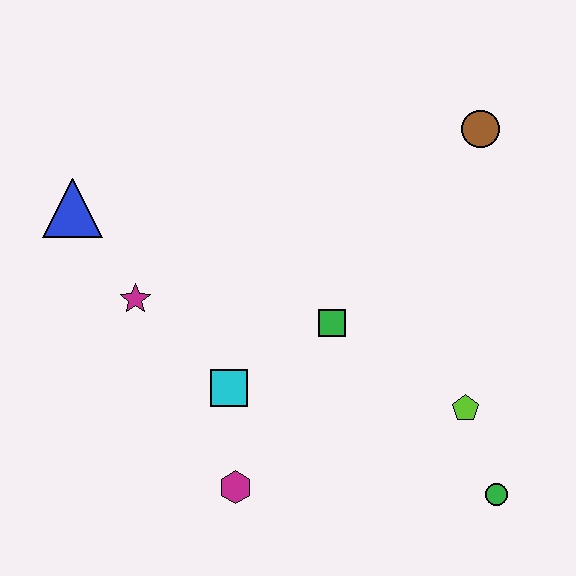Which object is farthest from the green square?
The blue triangle is farthest from the green square.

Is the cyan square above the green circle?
Yes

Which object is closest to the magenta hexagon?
The cyan square is closest to the magenta hexagon.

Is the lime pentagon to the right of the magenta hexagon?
Yes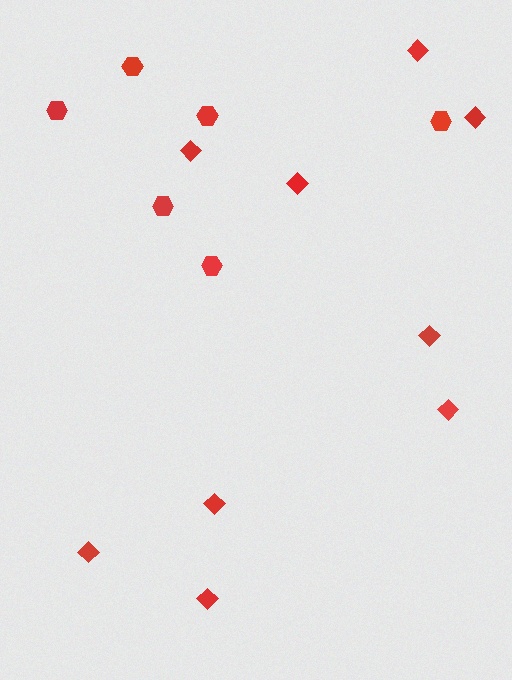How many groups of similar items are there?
There are 2 groups: one group of diamonds (9) and one group of hexagons (6).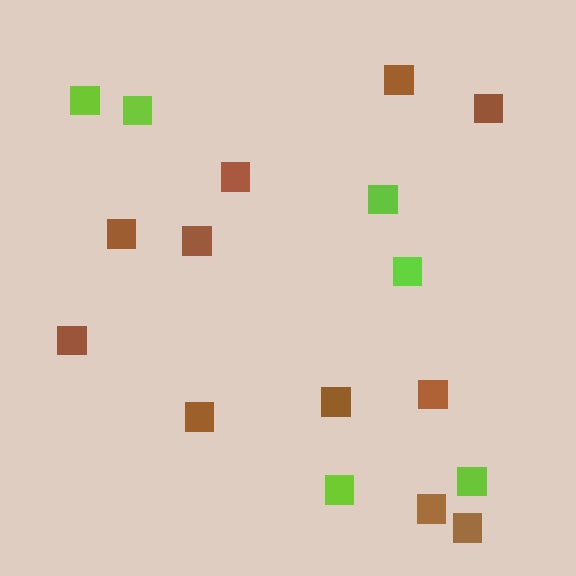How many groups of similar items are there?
There are 2 groups: one group of brown squares (11) and one group of lime squares (6).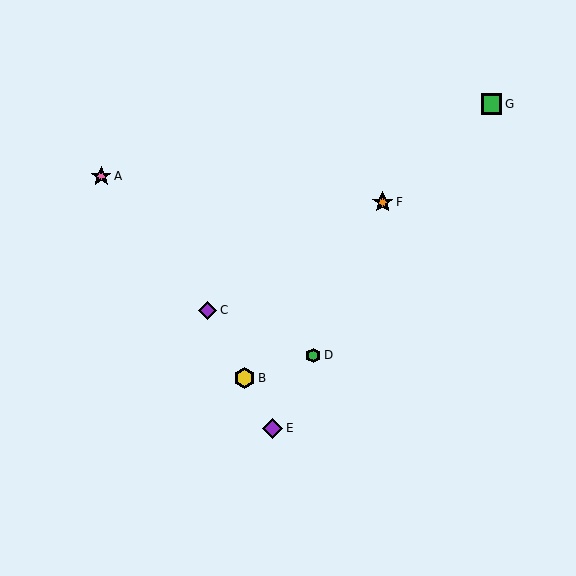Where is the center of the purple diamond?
The center of the purple diamond is at (208, 310).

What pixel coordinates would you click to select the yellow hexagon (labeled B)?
Click at (245, 378) to select the yellow hexagon B.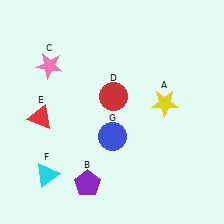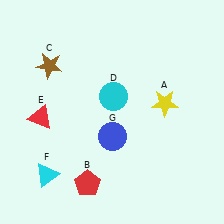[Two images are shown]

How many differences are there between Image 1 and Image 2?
There are 3 differences between the two images.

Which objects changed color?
B changed from purple to red. C changed from pink to brown. D changed from red to cyan.